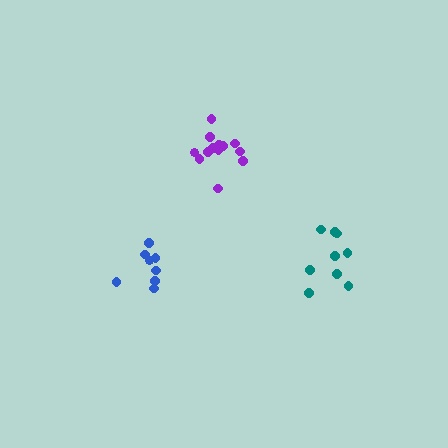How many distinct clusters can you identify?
There are 3 distinct clusters.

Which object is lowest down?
The blue cluster is bottommost.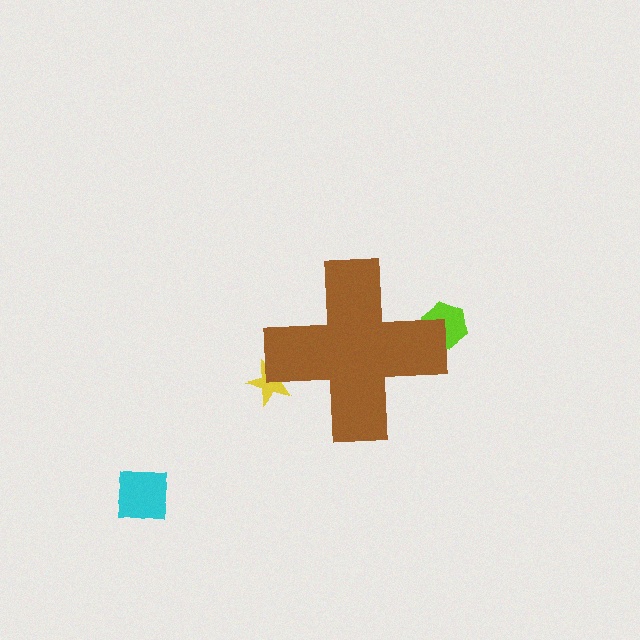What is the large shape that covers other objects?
A brown cross.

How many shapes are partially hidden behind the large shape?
2 shapes are partially hidden.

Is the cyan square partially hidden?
No, the cyan square is fully visible.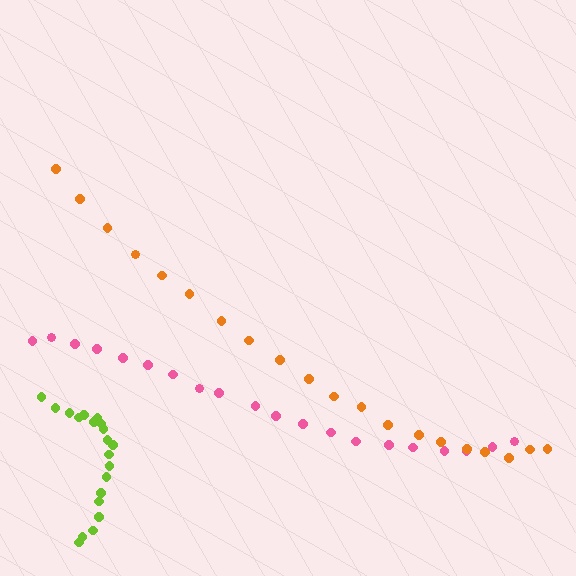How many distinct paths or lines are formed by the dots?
There are 3 distinct paths.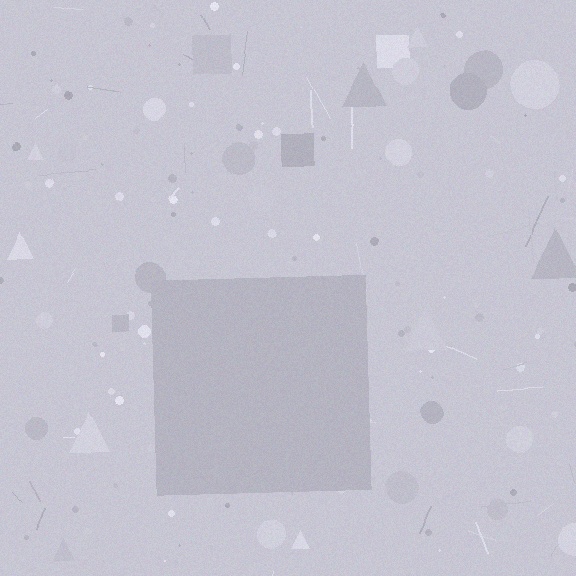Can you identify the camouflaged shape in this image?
The camouflaged shape is a square.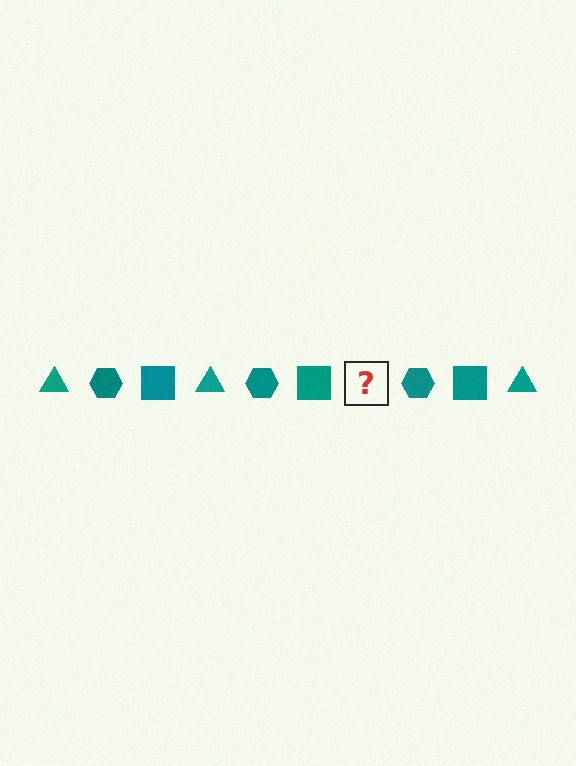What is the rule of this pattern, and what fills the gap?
The rule is that the pattern cycles through triangle, hexagon, square shapes in teal. The gap should be filled with a teal triangle.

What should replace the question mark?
The question mark should be replaced with a teal triangle.